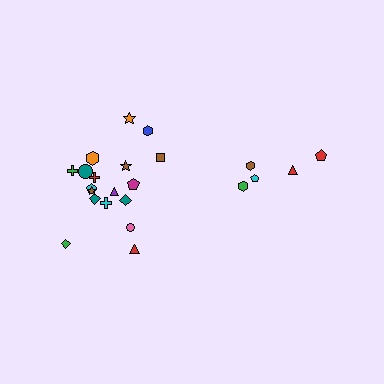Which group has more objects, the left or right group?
The left group.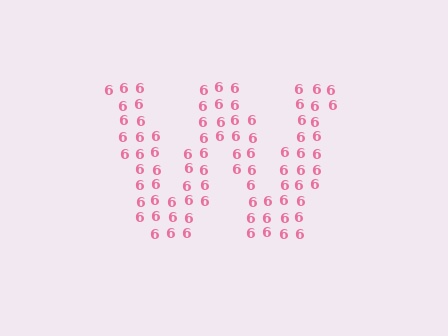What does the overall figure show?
The overall figure shows the letter W.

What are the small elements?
The small elements are digit 6's.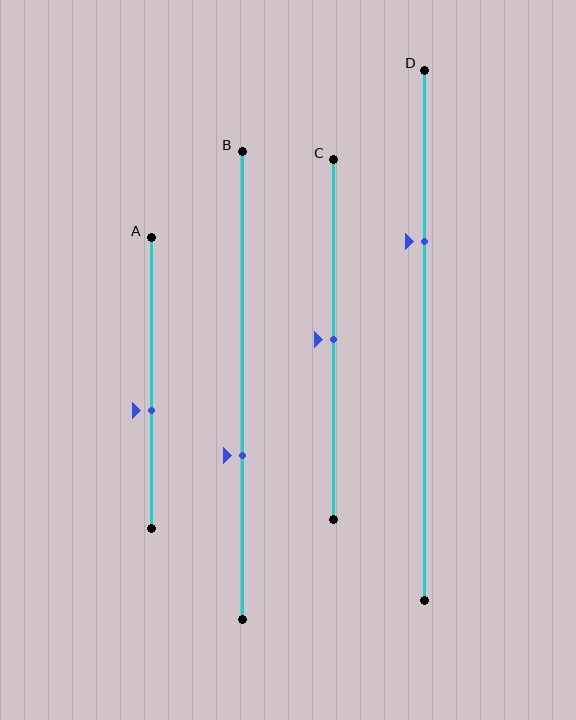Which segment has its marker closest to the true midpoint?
Segment C has its marker closest to the true midpoint.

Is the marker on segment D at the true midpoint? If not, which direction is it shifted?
No, the marker on segment D is shifted upward by about 18% of the segment length.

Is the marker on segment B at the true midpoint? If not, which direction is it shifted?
No, the marker on segment B is shifted downward by about 15% of the segment length.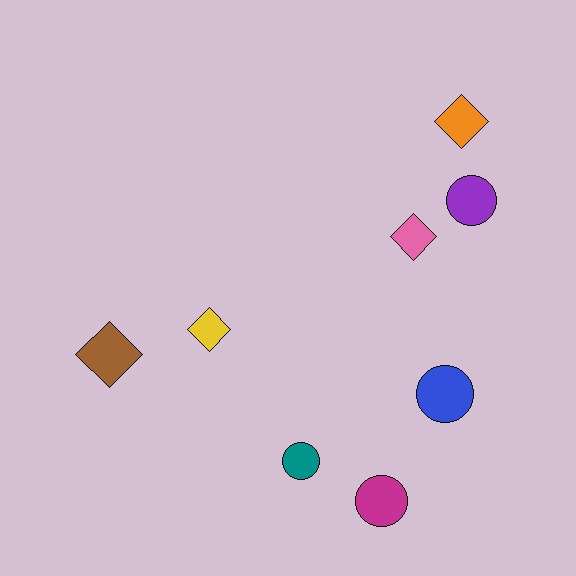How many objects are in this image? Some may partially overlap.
There are 8 objects.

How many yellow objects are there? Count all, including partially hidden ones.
There is 1 yellow object.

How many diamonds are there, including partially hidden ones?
There are 4 diamonds.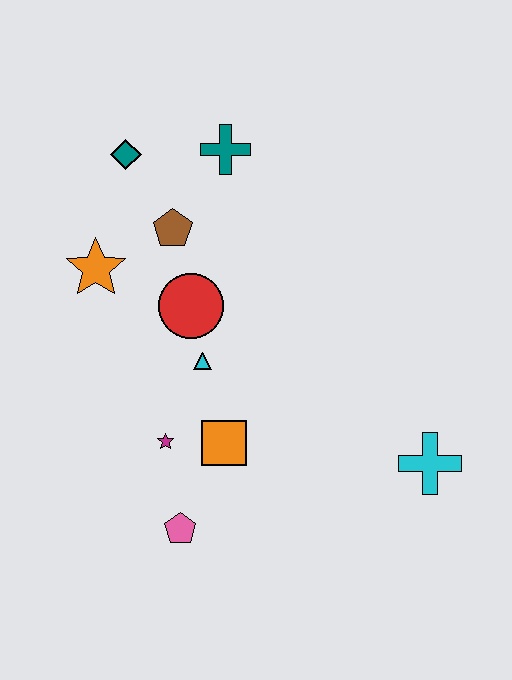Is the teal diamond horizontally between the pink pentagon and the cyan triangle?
No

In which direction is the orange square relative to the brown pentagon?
The orange square is below the brown pentagon.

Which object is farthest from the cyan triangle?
The cyan cross is farthest from the cyan triangle.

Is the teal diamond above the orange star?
Yes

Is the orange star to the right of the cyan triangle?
No